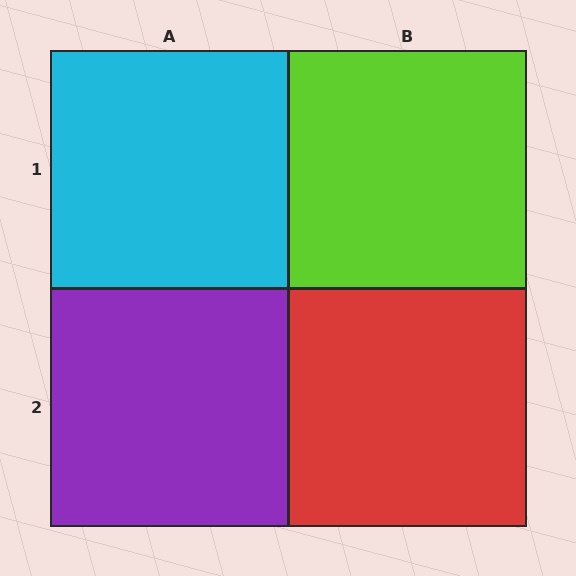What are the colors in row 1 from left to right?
Cyan, lime.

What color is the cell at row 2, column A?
Purple.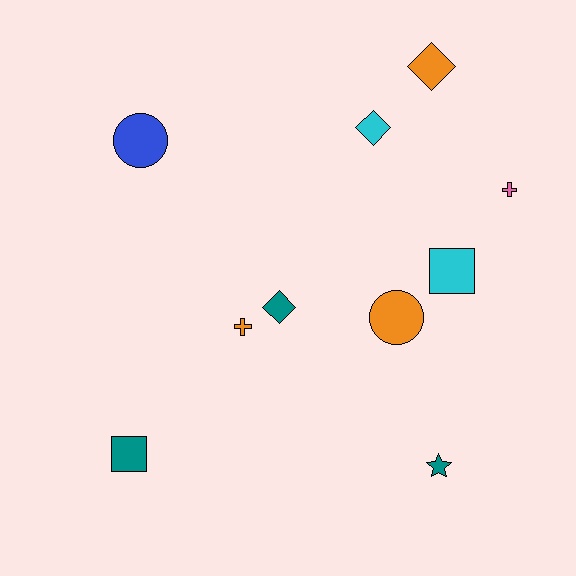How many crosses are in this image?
There are 2 crosses.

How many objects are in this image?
There are 10 objects.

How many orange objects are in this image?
There are 3 orange objects.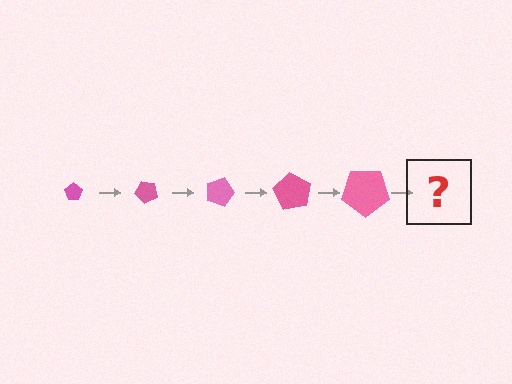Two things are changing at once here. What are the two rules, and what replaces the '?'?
The two rules are that the pentagon grows larger each step and it rotates 45 degrees each step. The '?' should be a pentagon, larger than the previous one and rotated 225 degrees from the start.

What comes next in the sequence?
The next element should be a pentagon, larger than the previous one and rotated 225 degrees from the start.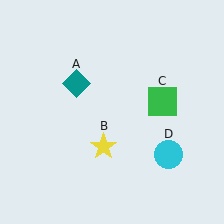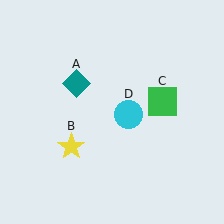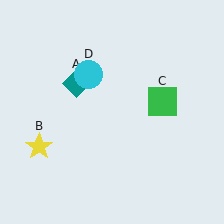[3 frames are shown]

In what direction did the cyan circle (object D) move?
The cyan circle (object D) moved up and to the left.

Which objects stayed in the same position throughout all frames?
Teal diamond (object A) and green square (object C) remained stationary.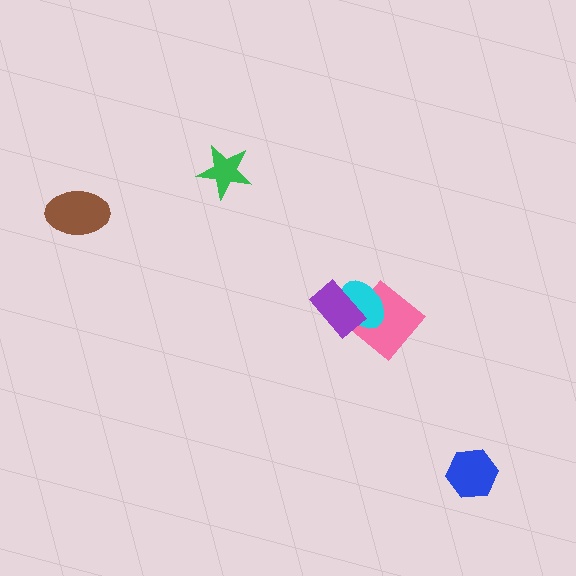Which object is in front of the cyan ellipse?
The purple rectangle is in front of the cyan ellipse.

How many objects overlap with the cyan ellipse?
2 objects overlap with the cyan ellipse.